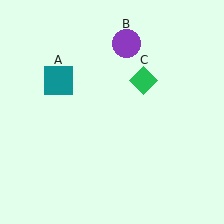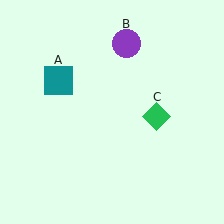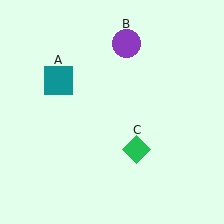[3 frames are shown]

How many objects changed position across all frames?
1 object changed position: green diamond (object C).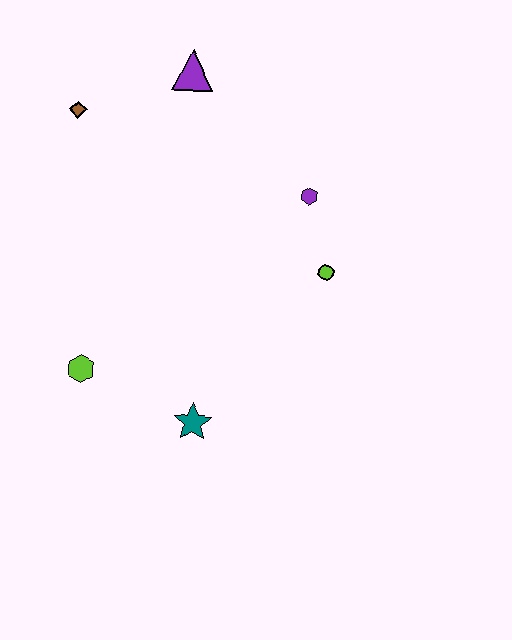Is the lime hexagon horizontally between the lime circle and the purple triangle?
No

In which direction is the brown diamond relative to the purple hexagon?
The brown diamond is to the left of the purple hexagon.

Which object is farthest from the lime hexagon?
The purple triangle is farthest from the lime hexagon.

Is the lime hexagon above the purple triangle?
No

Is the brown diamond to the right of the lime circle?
No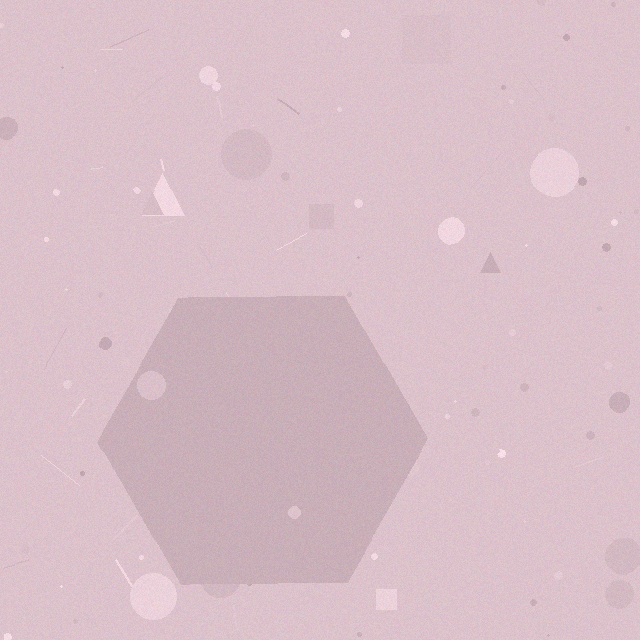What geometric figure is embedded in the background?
A hexagon is embedded in the background.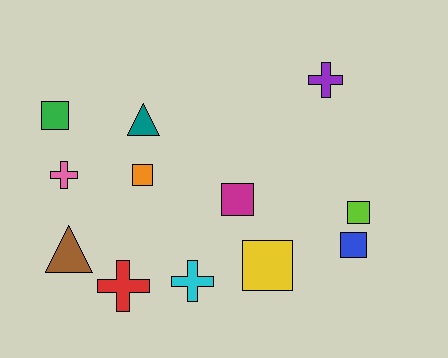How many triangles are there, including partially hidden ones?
There are 2 triangles.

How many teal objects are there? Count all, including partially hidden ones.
There is 1 teal object.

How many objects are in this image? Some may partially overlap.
There are 12 objects.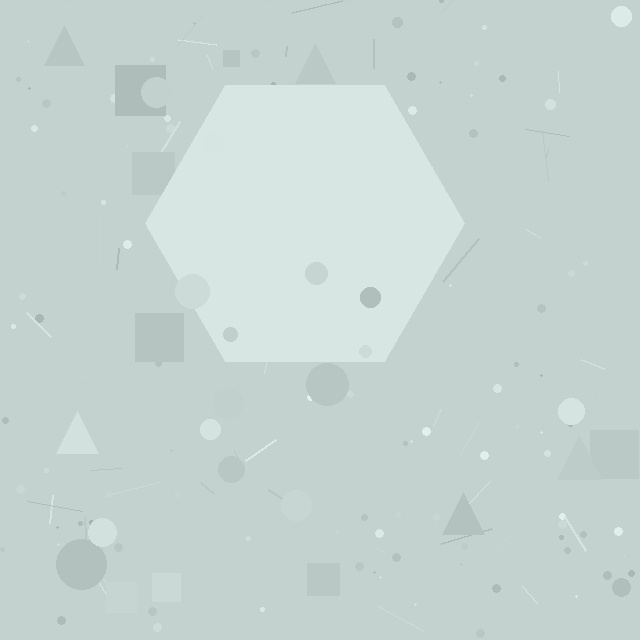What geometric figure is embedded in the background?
A hexagon is embedded in the background.